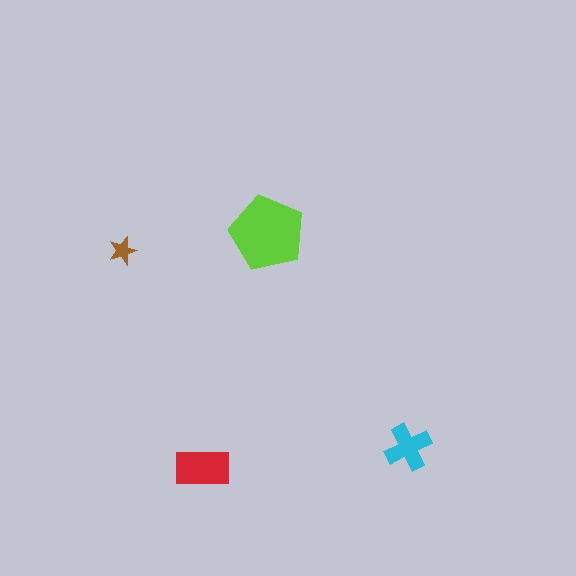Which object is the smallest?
The brown star.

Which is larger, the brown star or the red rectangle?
The red rectangle.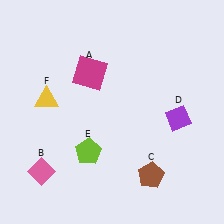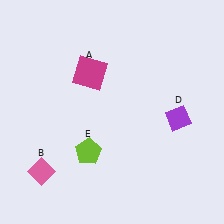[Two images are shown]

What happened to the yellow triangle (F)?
The yellow triangle (F) was removed in Image 2. It was in the top-left area of Image 1.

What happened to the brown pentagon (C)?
The brown pentagon (C) was removed in Image 2. It was in the bottom-right area of Image 1.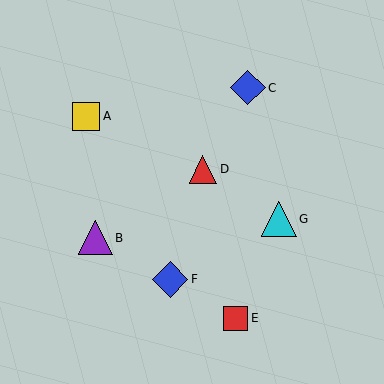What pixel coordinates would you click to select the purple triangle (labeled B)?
Click at (95, 238) to select the purple triangle B.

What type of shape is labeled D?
Shape D is a red triangle.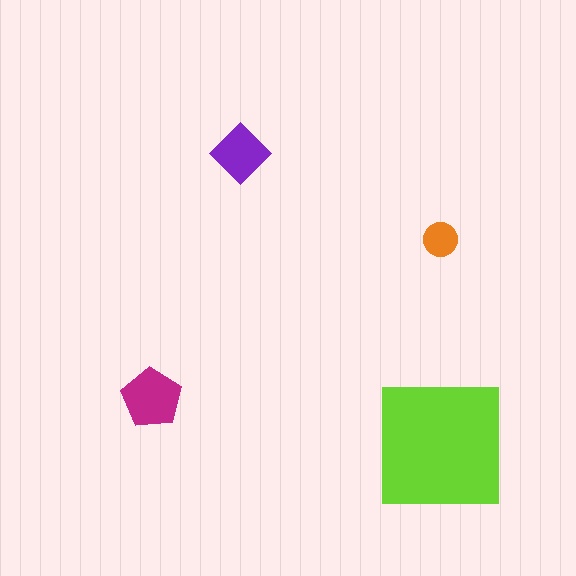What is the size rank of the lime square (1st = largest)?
1st.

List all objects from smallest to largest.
The orange circle, the purple diamond, the magenta pentagon, the lime square.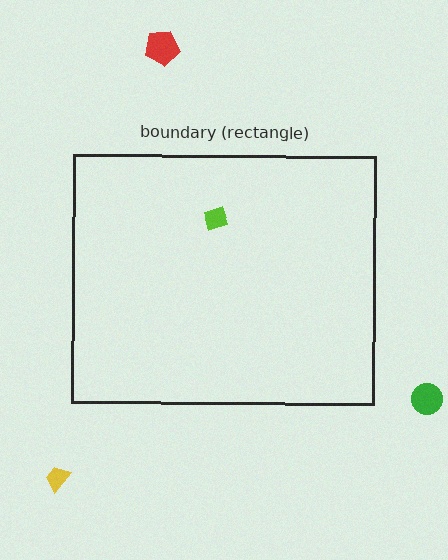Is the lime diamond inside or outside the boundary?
Inside.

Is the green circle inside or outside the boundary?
Outside.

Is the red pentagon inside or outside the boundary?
Outside.